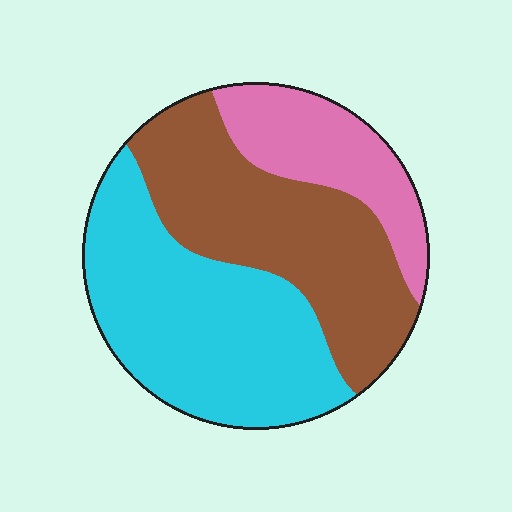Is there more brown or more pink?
Brown.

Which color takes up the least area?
Pink, at roughly 20%.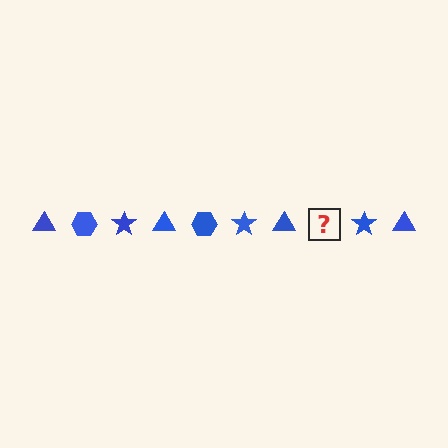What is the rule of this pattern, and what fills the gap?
The rule is that the pattern cycles through triangle, hexagon, star shapes in blue. The gap should be filled with a blue hexagon.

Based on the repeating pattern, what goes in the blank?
The blank should be a blue hexagon.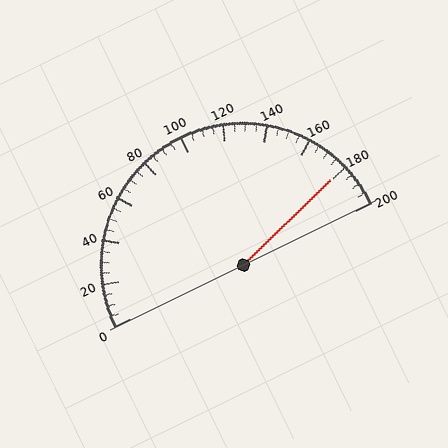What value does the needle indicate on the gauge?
The needle indicates approximately 180.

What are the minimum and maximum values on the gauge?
The gauge ranges from 0 to 200.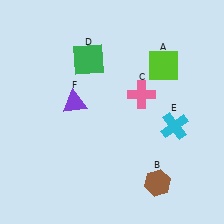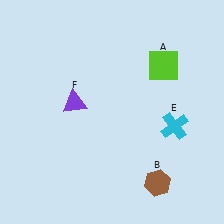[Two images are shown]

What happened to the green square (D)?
The green square (D) was removed in Image 2. It was in the top-left area of Image 1.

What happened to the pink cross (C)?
The pink cross (C) was removed in Image 2. It was in the top-right area of Image 1.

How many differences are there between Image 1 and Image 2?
There are 2 differences between the two images.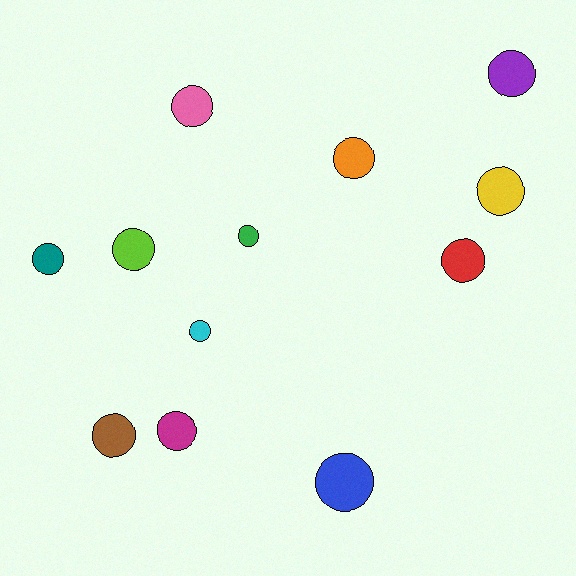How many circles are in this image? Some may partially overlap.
There are 12 circles.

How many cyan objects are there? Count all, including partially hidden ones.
There is 1 cyan object.